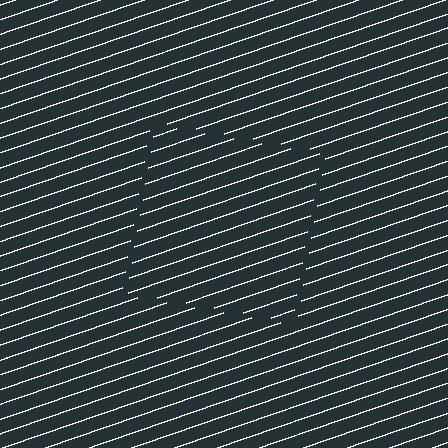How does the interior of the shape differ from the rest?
The interior of the shape contains the same grating, shifted by half a period — the contour is defined by the phase discontinuity where line-ends from the inner and outer gratings abut.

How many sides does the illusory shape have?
4 sides — the line-ends trace a square.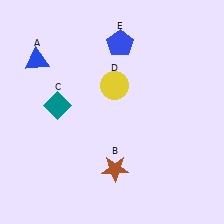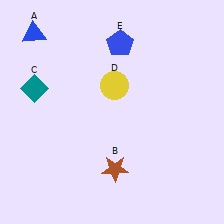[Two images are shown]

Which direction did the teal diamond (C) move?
The teal diamond (C) moved left.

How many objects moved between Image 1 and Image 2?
2 objects moved between the two images.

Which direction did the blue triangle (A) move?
The blue triangle (A) moved up.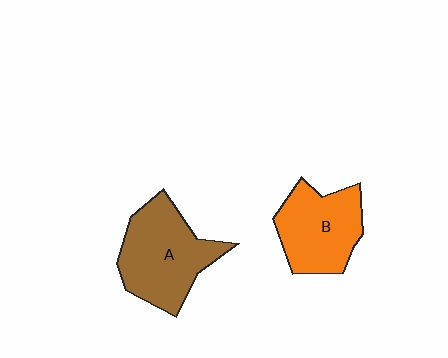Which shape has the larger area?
Shape A (brown).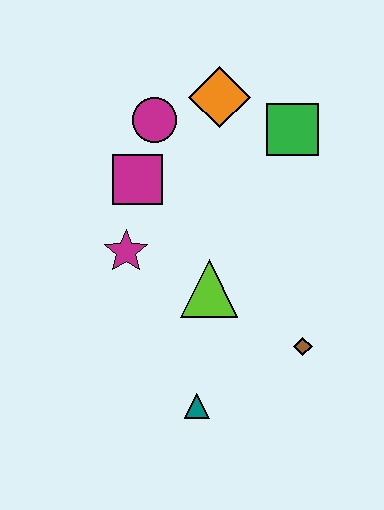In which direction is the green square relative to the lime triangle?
The green square is above the lime triangle.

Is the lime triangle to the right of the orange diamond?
No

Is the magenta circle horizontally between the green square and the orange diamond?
No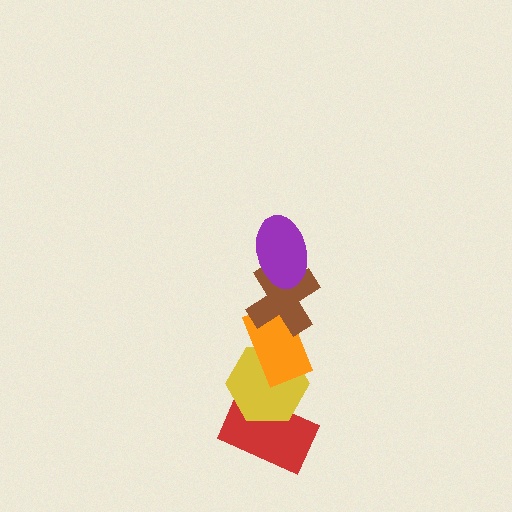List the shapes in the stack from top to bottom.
From top to bottom: the purple ellipse, the brown cross, the orange rectangle, the yellow hexagon, the red rectangle.